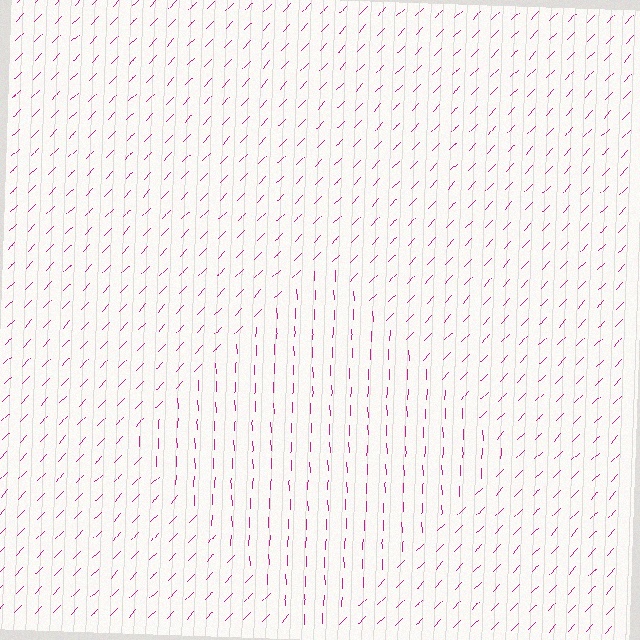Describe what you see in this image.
The image is filled with small magenta line segments. A diamond region in the image has lines oriented differently from the surrounding lines, creating a visible texture boundary.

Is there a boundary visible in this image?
Yes, there is a texture boundary formed by a change in line orientation.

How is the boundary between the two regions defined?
The boundary is defined purely by a change in line orientation (approximately 45 degrees difference). All lines are the same color and thickness.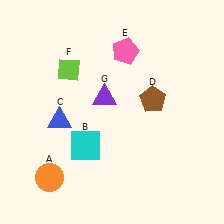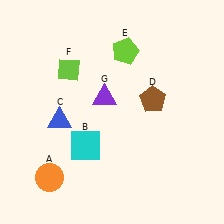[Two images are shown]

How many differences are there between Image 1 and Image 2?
There is 1 difference between the two images.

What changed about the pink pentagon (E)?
In Image 1, E is pink. In Image 2, it changed to lime.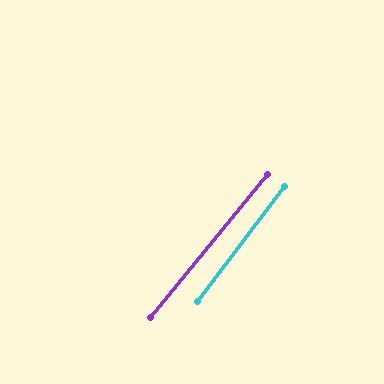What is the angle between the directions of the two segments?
Approximately 2 degrees.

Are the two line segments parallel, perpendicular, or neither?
Parallel — their directions differ by only 1.9°.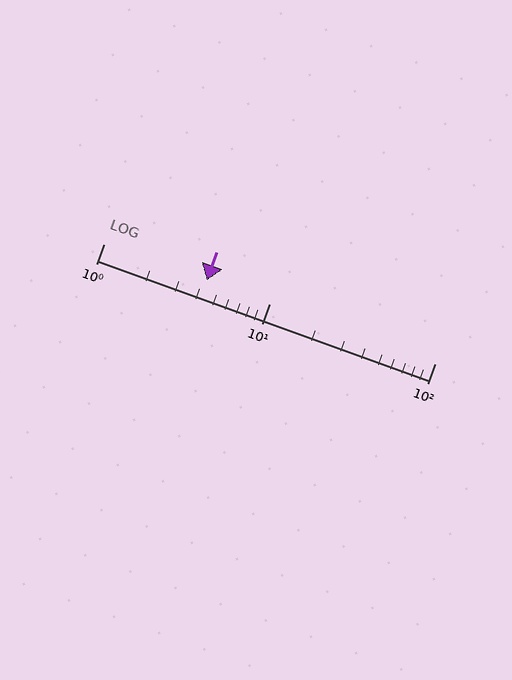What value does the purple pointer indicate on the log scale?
The pointer indicates approximately 4.2.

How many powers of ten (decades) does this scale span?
The scale spans 2 decades, from 1 to 100.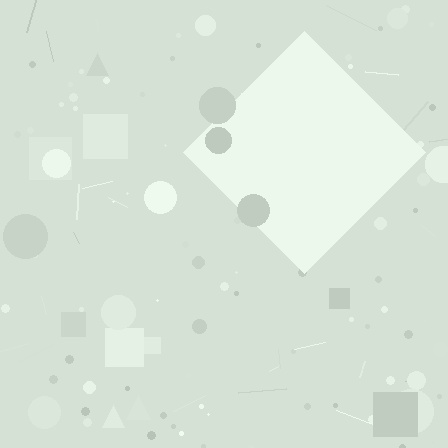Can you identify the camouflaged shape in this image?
The camouflaged shape is a diamond.